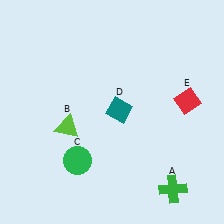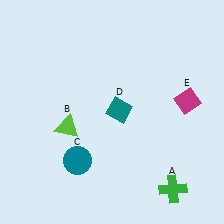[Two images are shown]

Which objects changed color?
C changed from green to teal. E changed from red to magenta.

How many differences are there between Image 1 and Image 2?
There are 2 differences between the two images.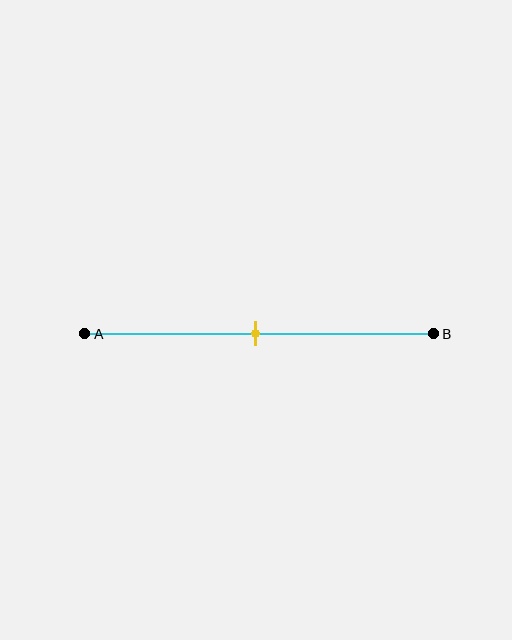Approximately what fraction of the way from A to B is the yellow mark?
The yellow mark is approximately 50% of the way from A to B.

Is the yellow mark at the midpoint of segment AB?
Yes, the mark is approximately at the midpoint.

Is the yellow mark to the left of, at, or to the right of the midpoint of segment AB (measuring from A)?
The yellow mark is approximately at the midpoint of segment AB.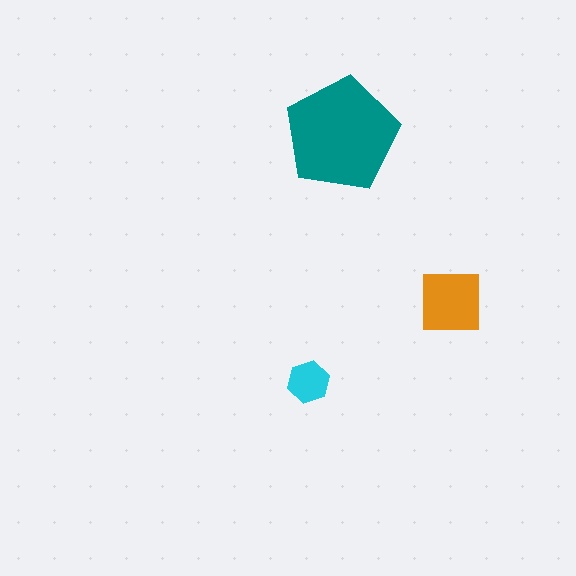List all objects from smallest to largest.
The cyan hexagon, the orange square, the teal pentagon.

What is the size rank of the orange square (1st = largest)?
2nd.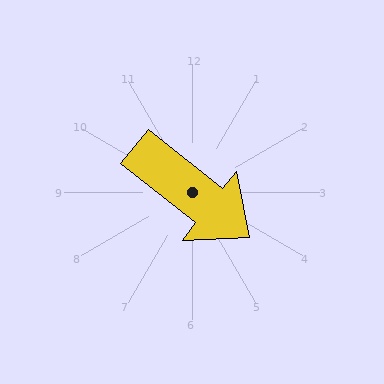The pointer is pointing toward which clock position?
Roughly 4 o'clock.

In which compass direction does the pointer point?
Southeast.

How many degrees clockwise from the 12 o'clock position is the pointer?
Approximately 128 degrees.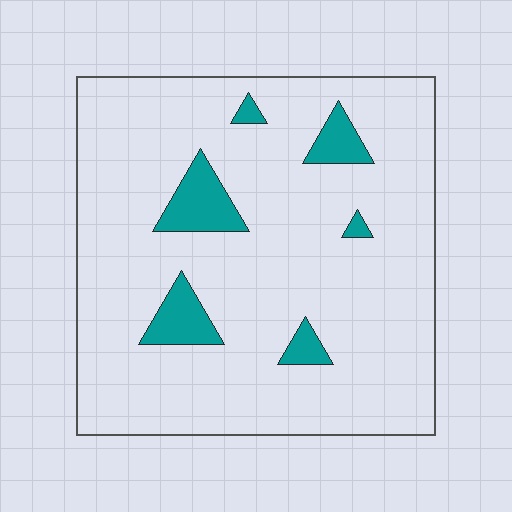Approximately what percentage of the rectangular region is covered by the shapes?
Approximately 10%.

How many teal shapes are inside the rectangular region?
6.